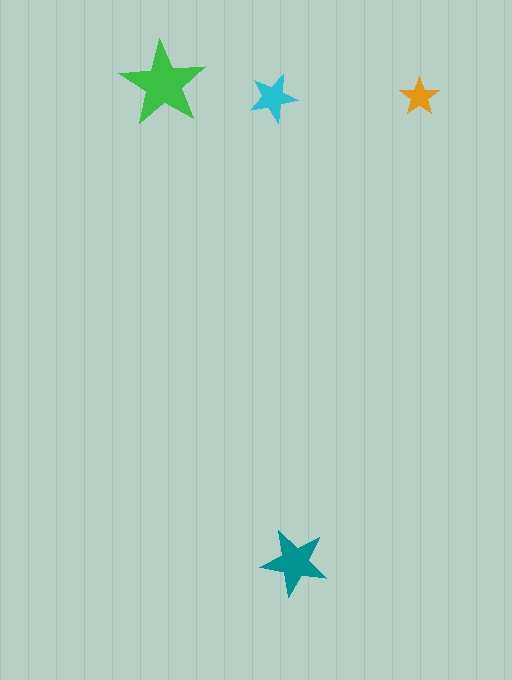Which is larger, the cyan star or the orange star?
The cyan one.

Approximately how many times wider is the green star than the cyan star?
About 2 times wider.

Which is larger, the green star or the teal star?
The green one.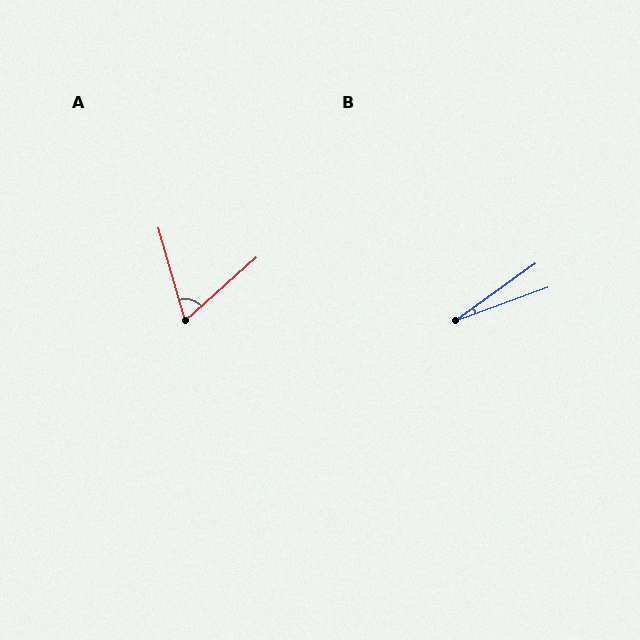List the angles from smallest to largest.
B (16°), A (65°).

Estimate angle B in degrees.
Approximately 16 degrees.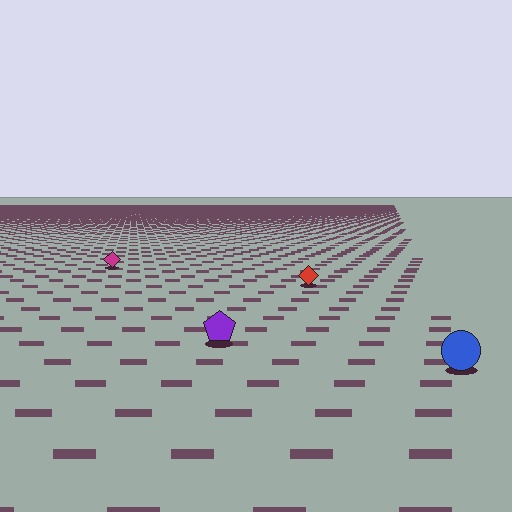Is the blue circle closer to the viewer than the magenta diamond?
Yes. The blue circle is closer — you can tell from the texture gradient: the ground texture is coarser near it.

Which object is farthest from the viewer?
The magenta diamond is farthest from the viewer. It appears smaller and the ground texture around it is denser.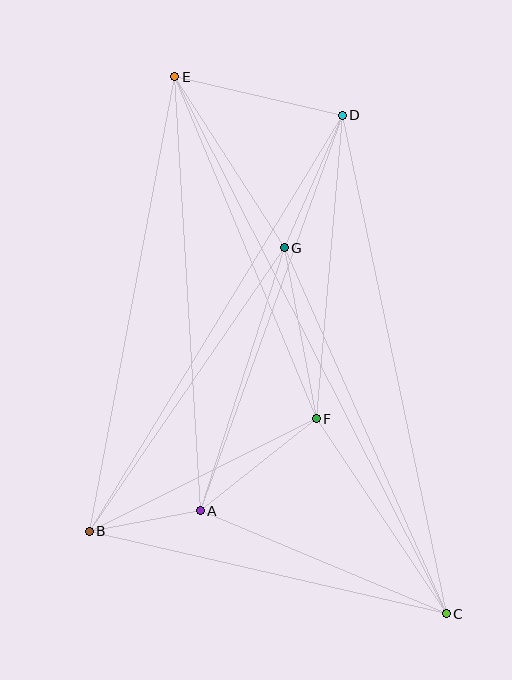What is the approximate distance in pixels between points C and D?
The distance between C and D is approximately 509 pixels.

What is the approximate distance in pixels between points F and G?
The distance between F and G is approximately 174 pixels.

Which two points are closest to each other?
Points A and B are closest to each other.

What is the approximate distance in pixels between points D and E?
The distance between D and E is approximately 172 pixels.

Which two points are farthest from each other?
Points C and E are farthest from each other.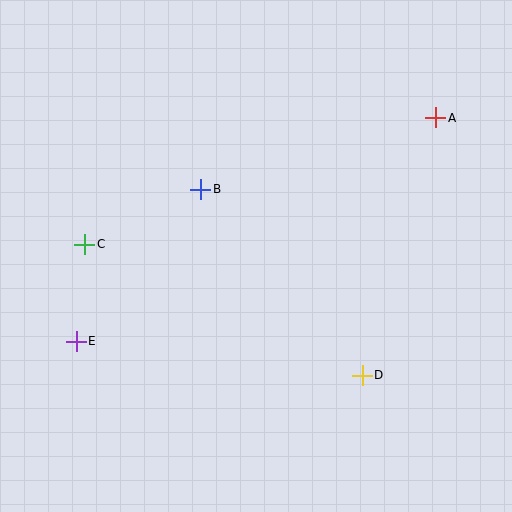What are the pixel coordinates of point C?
Point C is at (85, 244).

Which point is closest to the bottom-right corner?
Point D is closest to the bottom-right corner.